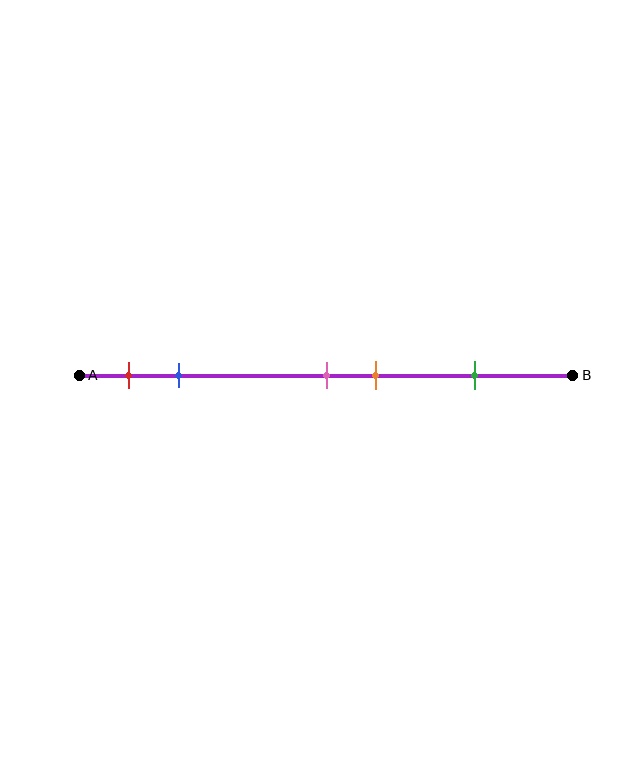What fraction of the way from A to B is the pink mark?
The pink mark is approximately 50% (0.5) of the way from A to B.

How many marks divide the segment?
There are 5 marks dividing the segment.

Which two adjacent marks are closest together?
The pink and orange marks are the closest adjacent pair.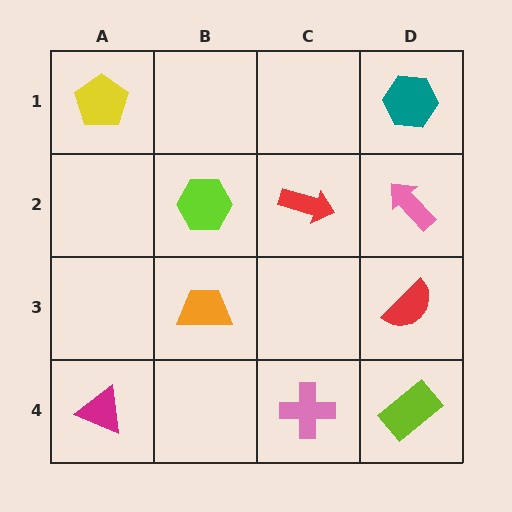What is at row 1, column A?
A yellow pentagon.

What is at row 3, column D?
A red semicircle.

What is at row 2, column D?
A pink arrow.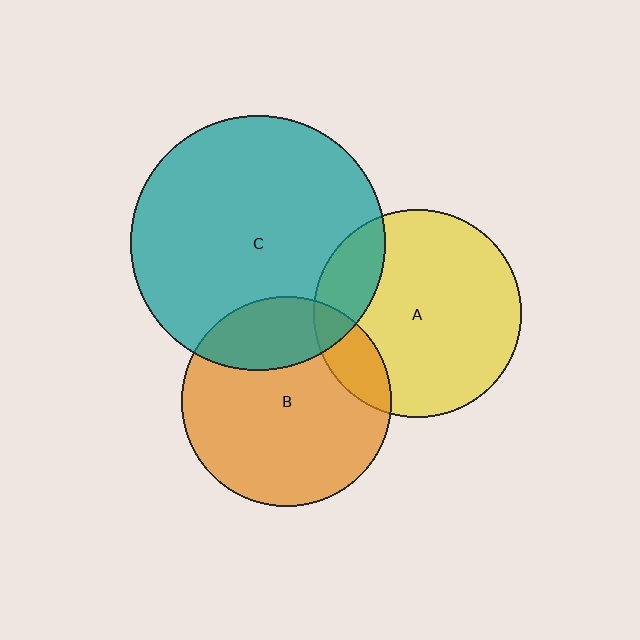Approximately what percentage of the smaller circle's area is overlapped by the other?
Approximately 15%.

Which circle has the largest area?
Circle C (teal).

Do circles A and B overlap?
Yes.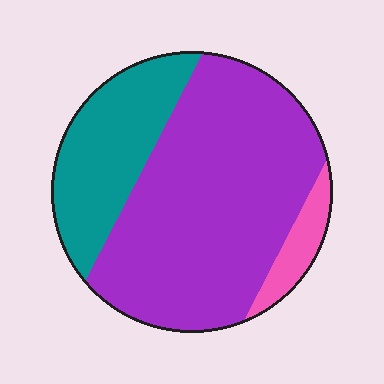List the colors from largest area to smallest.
From largest to smallest: purple, teal, pink.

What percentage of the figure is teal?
Teal covers 26% of the figure.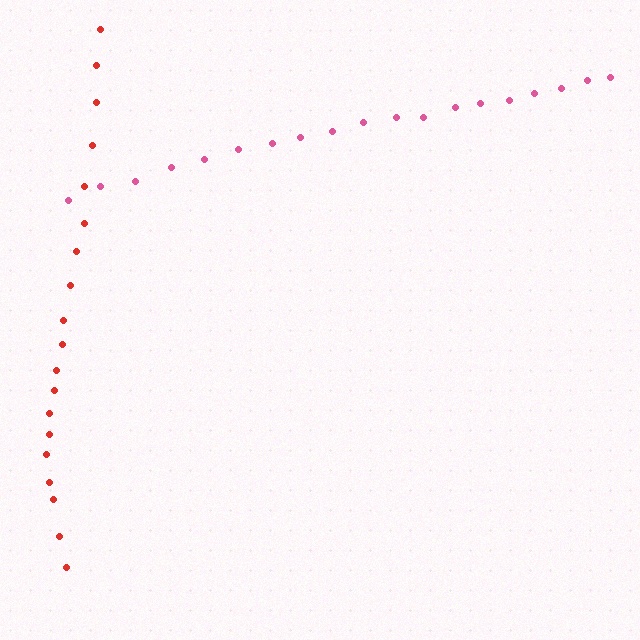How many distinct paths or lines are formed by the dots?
There are 2 distinct paths.